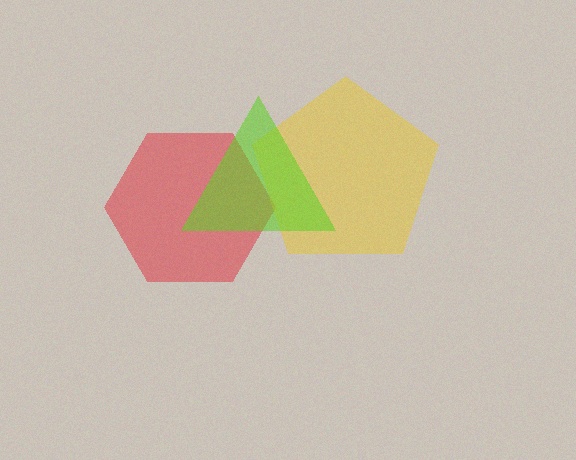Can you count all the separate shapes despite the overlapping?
Yes, there are 3 separate shapes.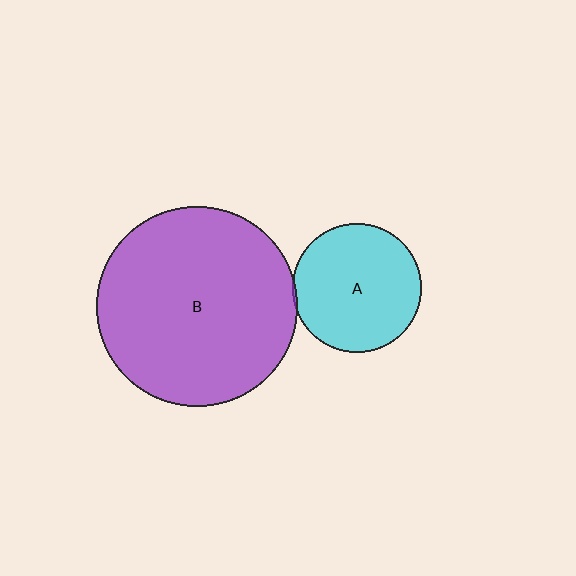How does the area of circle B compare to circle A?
Approximately 2.4 times.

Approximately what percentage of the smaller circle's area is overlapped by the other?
Approximately 5%.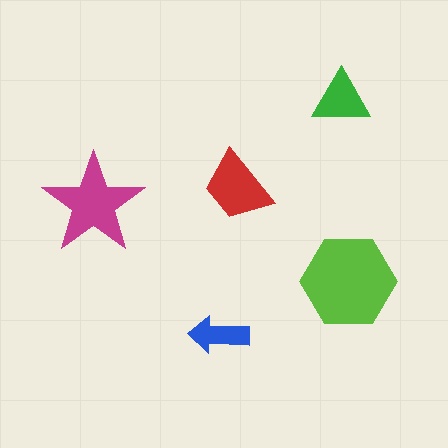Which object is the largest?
The lime hexagon.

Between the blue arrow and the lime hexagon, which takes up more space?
The lime hexagon.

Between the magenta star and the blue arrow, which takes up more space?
The magenta star.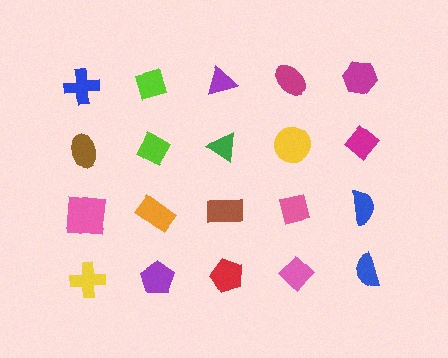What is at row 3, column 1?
A pink square.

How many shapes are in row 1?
5 shapes.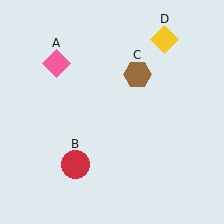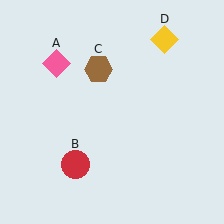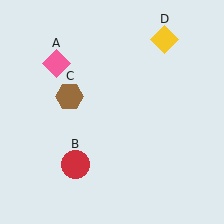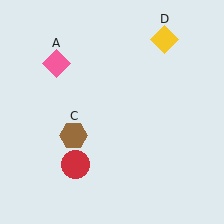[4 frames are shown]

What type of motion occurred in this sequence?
The brown hexagon (object C) rotated counterclockwise around the center of the scene.